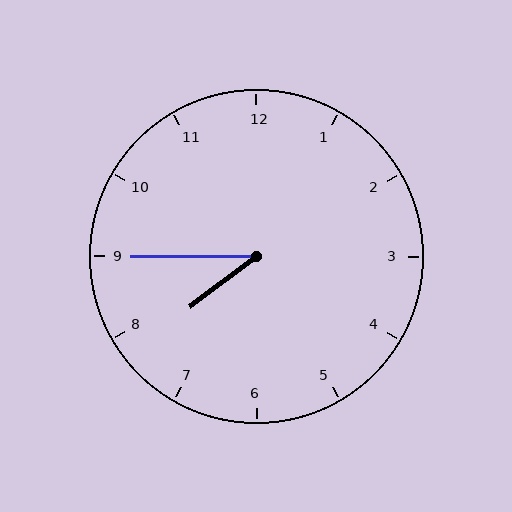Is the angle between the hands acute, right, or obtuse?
It is acute.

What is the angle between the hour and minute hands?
Approximately 38 degrees.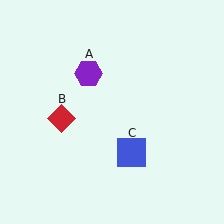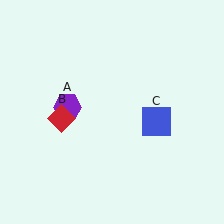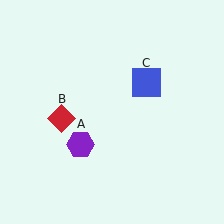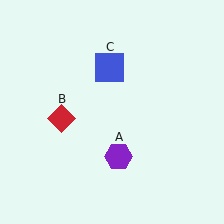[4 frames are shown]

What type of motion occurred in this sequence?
The purple hexagon (object A), blue square (object C) rotated counterclockwise around the center of the scene.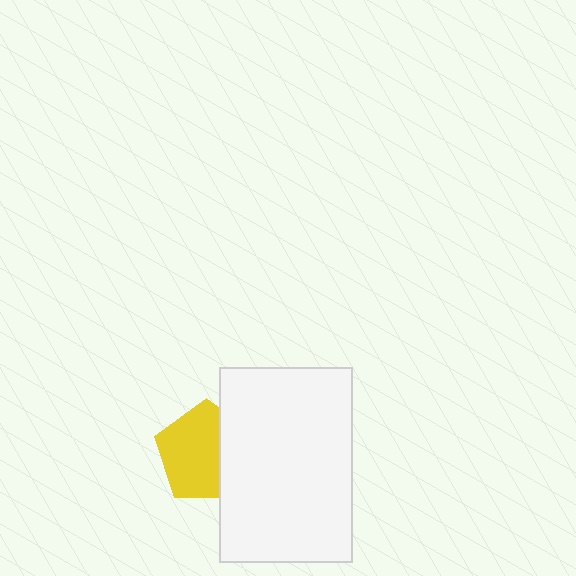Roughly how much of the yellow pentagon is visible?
Most of it is visible (roughly 67%).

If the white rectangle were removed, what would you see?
You would see the complete yellow pentagon.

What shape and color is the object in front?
The object in front is a white rectangle.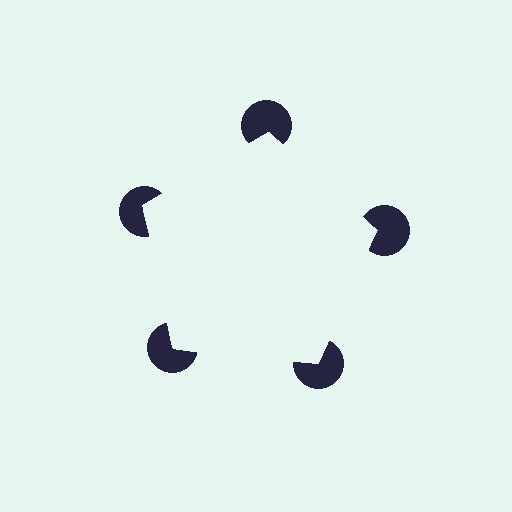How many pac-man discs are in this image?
There are 5 — one at each vertex of the illusory pentagon.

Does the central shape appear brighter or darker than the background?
It typically appears slightly brighter than the background, even though no actual brightness change is drawn.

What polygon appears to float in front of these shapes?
An illusory pentagon — its edges are inferred from the aligned wedge cuts in the pac-man discs, not physically drawn.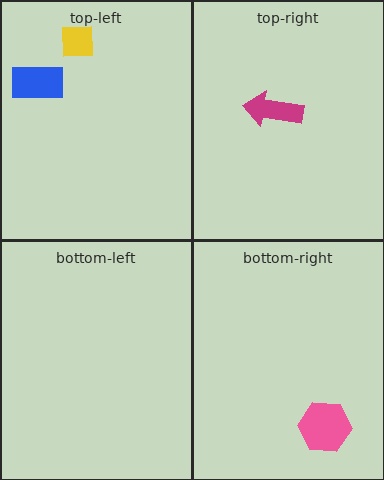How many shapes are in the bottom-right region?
1.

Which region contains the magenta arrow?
The top-right region.